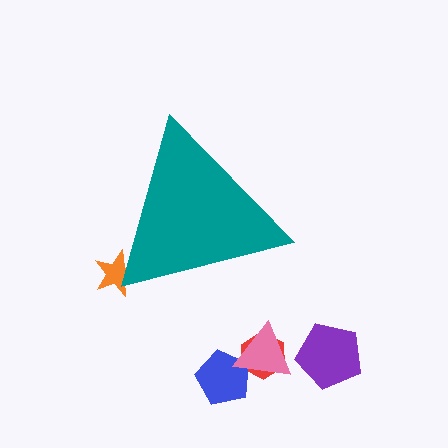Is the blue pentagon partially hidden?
No, the blue pentagon is fully visible.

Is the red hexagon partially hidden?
No, the red hexagon is fully visible.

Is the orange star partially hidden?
Yes, the orange star is partially hidden behind the teal triangle.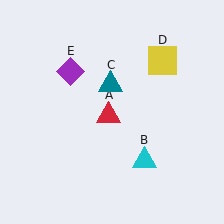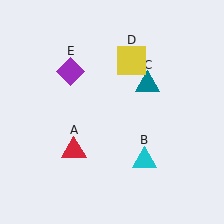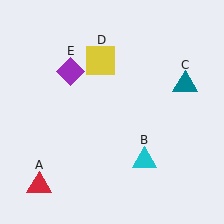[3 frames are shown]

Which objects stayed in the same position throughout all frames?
Cyan triangle (object B) and purple diamond (object E) remained stationary.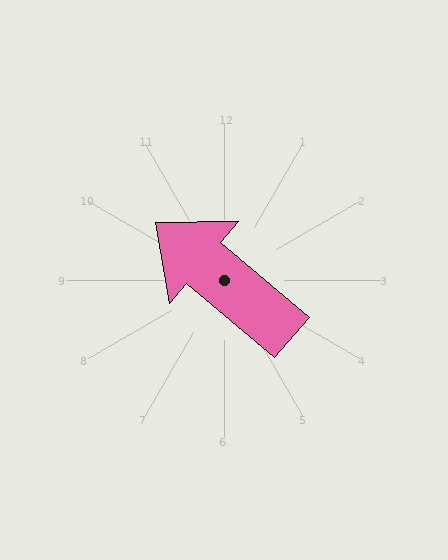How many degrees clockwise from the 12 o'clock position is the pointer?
Approximately 310 degrees.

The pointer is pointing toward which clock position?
Roughly 10 o'clock.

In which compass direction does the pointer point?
Northwest.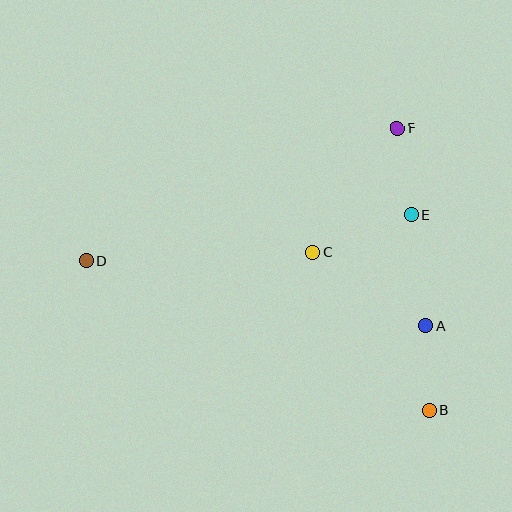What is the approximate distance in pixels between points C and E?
The distance between C and E is approximately 105 pixels.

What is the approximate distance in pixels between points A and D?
The distance between A and D is approximately 346 pixels.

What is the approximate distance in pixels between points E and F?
The distance between E and F is approximately 87 pixels.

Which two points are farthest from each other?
Points B and D are farthest from each other.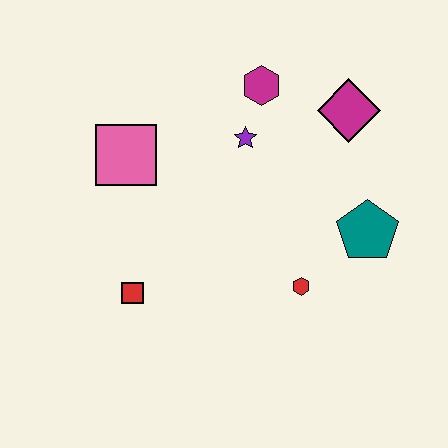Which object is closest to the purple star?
The magenta hexagon is closest to the purple star.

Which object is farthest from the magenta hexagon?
The red square is farthest from the magenta hexagon.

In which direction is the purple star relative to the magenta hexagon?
The purple star is below the magenta hexagon.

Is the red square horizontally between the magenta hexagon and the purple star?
No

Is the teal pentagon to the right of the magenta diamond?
Yes